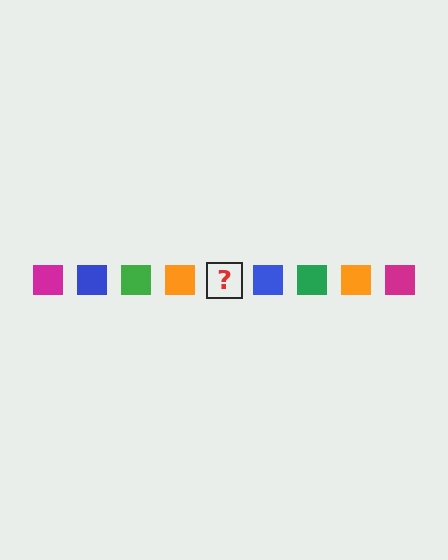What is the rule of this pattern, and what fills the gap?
The rule is that the pattern cycles through magenta, blue, green, orange squares. The gap should be filled with a magenta square.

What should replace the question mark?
The question mark should be replaced with a magenta square.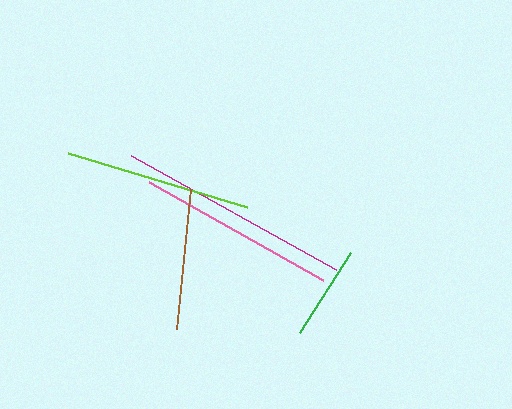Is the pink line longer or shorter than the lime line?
The pink line is longer than the lime line.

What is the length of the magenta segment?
The magenta segment is approximately 235 pixels long.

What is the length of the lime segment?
The lime segment is approximately 187 pixels long.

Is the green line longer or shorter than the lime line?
The lime line is longer than the green line.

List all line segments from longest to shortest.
From longest to shortest: magenta, pink, lime, brown, green.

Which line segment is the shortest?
The green line is the shortest at approximately 94 pixels.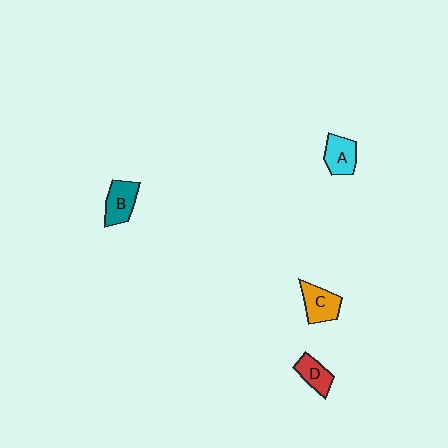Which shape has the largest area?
Shape C (orange).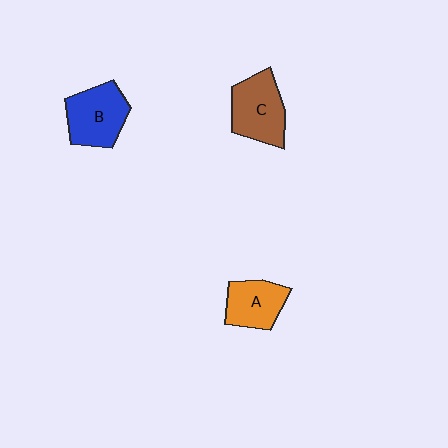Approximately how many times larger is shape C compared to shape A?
Approximately 1.3 times.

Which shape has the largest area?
Shape C (brown).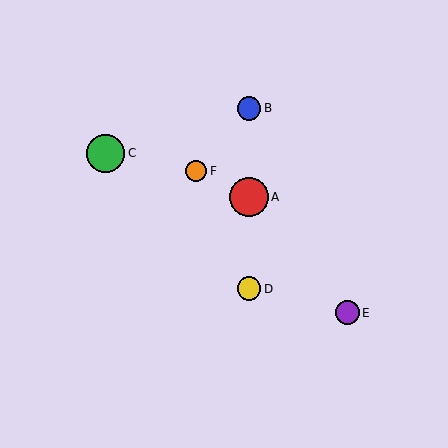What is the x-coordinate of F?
Object F is at x≈196.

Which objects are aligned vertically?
Objects A, B, D are aligned vertically.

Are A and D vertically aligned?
Yes, both are at x≈249.